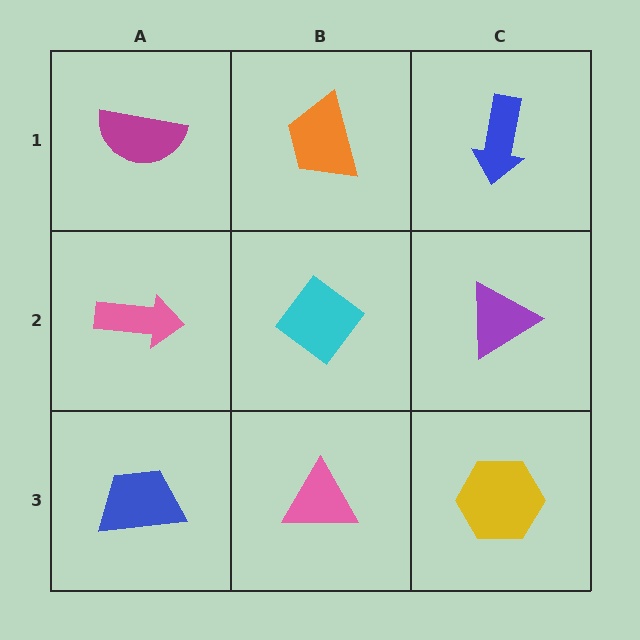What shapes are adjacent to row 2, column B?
An orange trapezoid (row 1, column B), a pink triangle (row 3, column B), a pink arrow (row 2, column A), a purple triangle (row 2, column C).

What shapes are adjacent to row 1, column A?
A pink arrow (row 2, column A), an orange trapezoid (row 1, column B).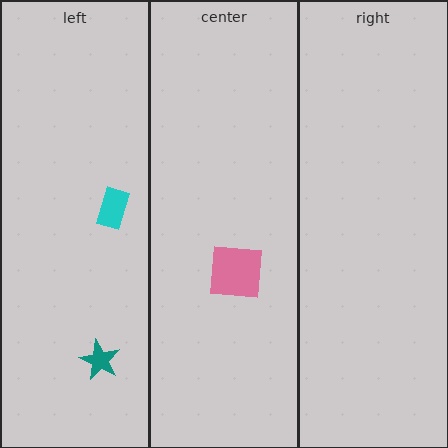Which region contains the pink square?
The center region.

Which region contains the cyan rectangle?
The left region.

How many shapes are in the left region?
2.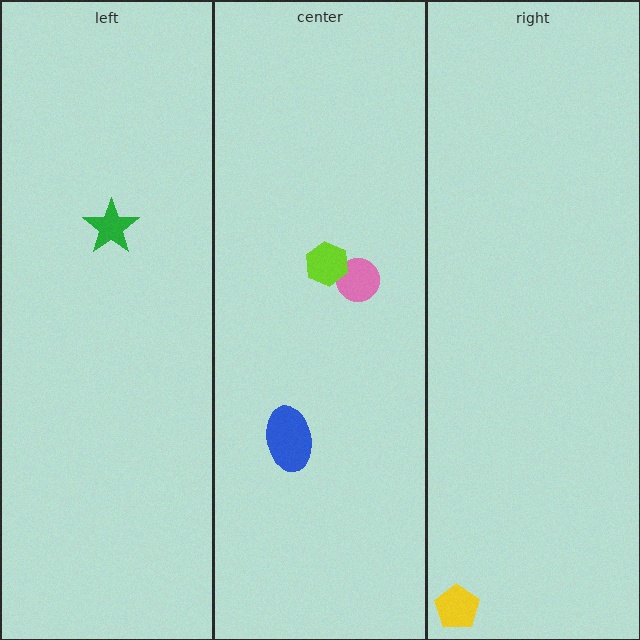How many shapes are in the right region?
1.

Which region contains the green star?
The left region.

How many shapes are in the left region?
1.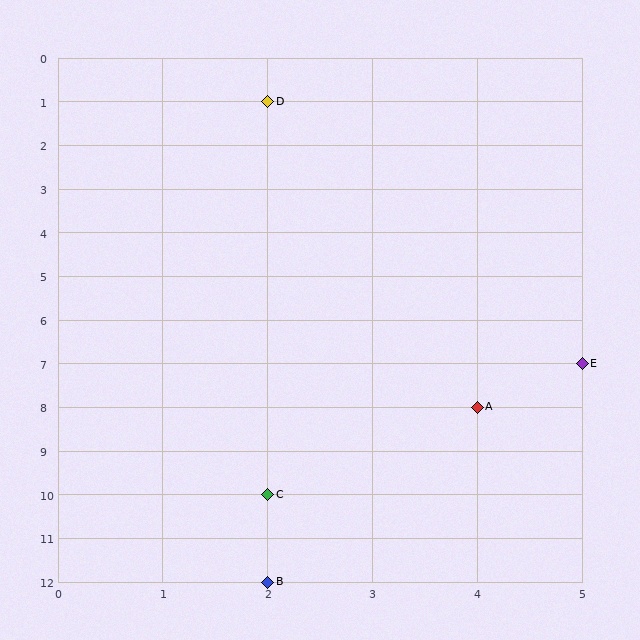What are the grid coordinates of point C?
Point C is at grid coordinates (2, 10).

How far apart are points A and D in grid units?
Points A and D are 2 columns and 7 rows apart (about 7.3 grid units diagonally).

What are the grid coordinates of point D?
Point D is at grid coordinates (2, 1).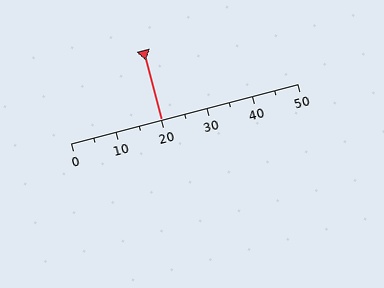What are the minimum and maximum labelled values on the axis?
The axis runs from 0 to 50.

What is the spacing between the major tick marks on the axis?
The major ticks are spaced 10 apart.